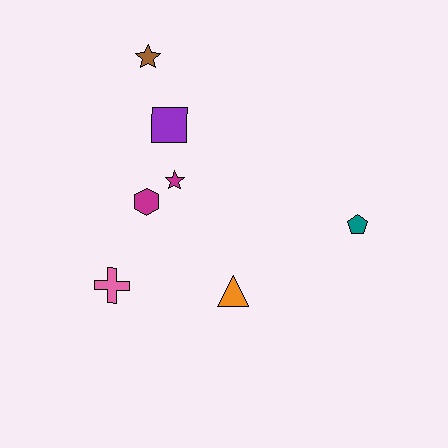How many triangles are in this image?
There is 1 triangle.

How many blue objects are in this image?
There are no blue objects.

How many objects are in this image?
There are 7 objects.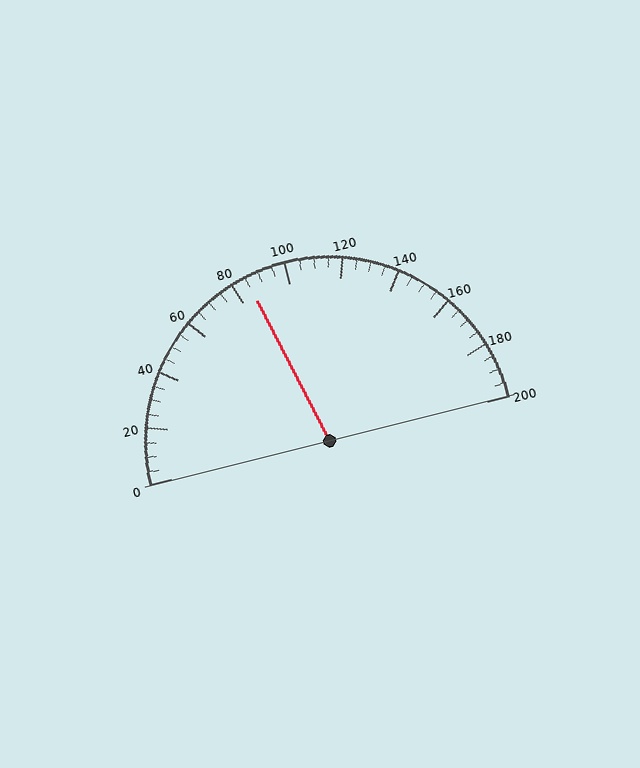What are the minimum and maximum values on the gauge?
The gauge ranges from 0 to 200.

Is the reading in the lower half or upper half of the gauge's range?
The reading is in the lower half of the range (0 to 200).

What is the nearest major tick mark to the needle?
The nearest major tick mark is 80.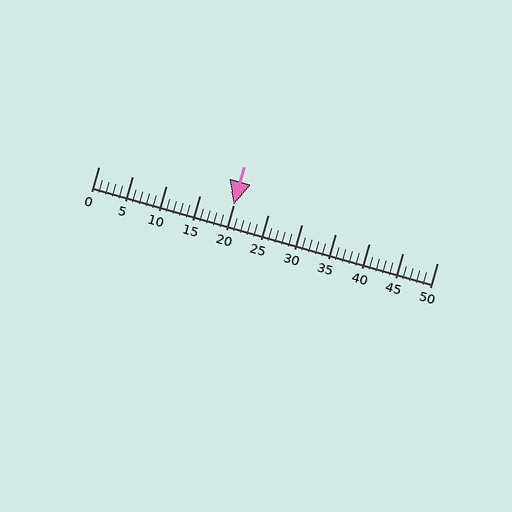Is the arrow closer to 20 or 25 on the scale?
The arrow is closer to 20.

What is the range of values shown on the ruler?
The ruler shows values from 0 to 50.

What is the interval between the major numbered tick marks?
The major tick marks are spaced 5 units apart.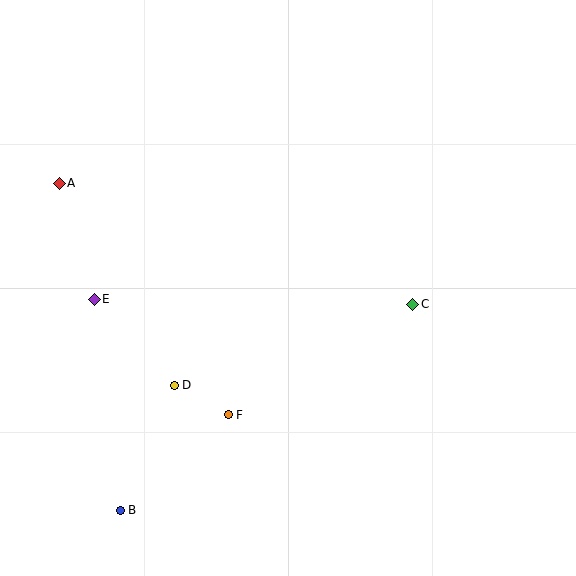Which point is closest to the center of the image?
Point C at (413, 304) is closest to the center.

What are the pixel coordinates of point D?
Point D is at (174, 385).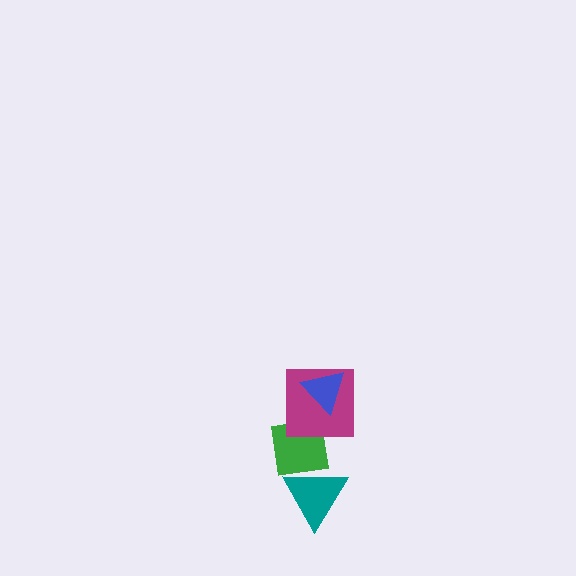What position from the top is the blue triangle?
The blue triangle is 1st from the top.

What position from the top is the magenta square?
The magenta square is 2nd from the top.